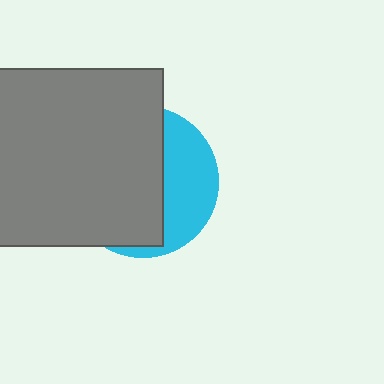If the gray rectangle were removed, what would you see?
You would see the complete cyan circle.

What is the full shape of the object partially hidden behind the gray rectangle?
The partially hidden object is a cyan circle.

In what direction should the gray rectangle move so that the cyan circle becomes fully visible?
The gray rectangle should move left. That is the shortest direction to clear the overlap and leave the cyan circle fully visible.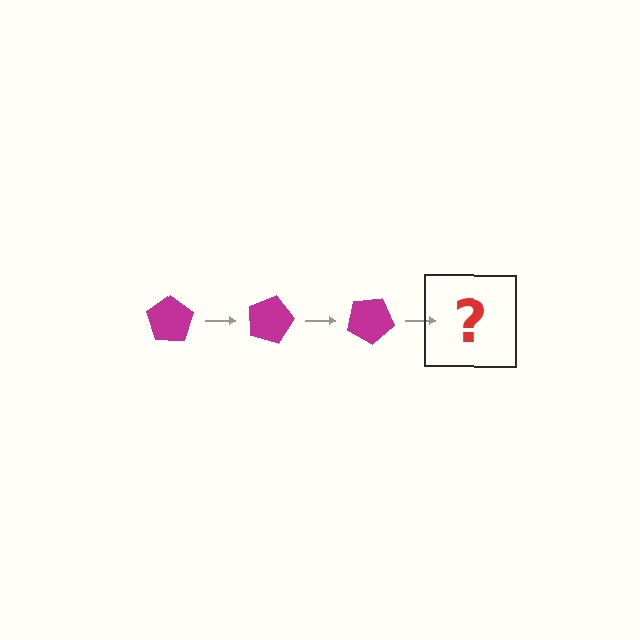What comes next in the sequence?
The next element should be a magenta pentagon rotated 45 degrees.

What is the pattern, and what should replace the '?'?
The pattern is that the pentagon rotates 15 degrees each step. The '?' should be a magenta pentagon rotated 45 degrees.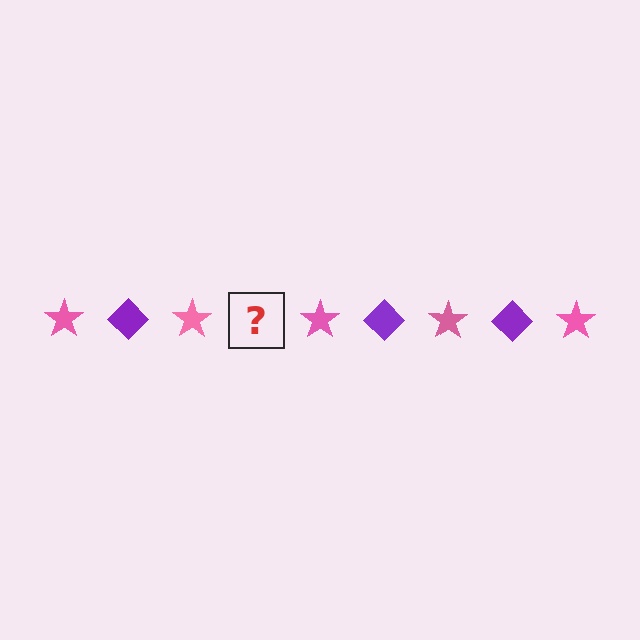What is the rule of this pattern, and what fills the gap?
The rule is that the pattern alternates between pink star and purple diamond. The gap should be filled with a purple diamond.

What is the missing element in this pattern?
The missing element is a purple diamond.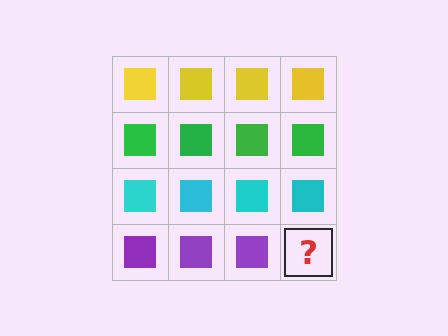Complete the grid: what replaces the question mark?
The question mark should be replaced with a purple square.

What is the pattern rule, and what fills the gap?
The rule is that each row has a consistent color. The gap should be filled with a purple square.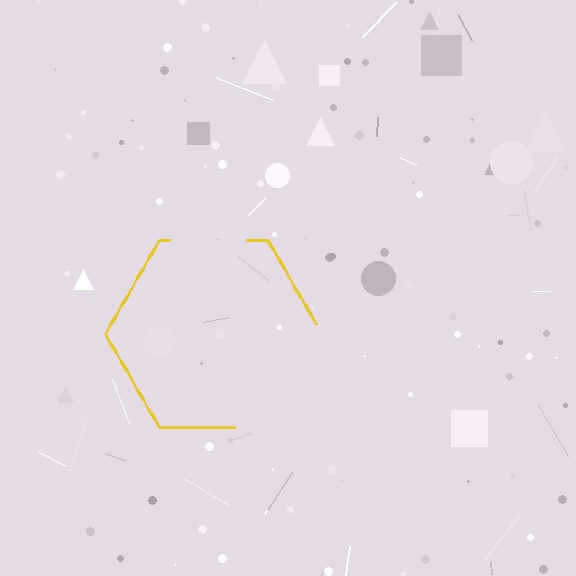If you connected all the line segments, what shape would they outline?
They would outline a hexagon.